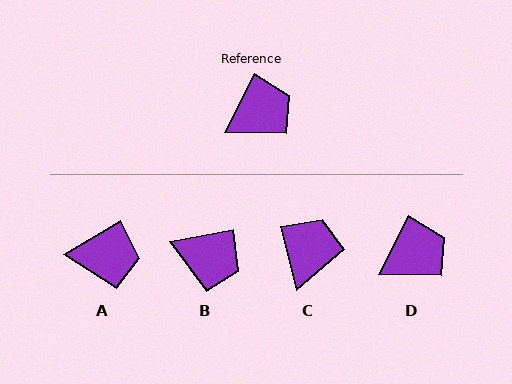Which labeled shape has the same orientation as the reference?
D.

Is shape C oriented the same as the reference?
No, it is off by about 41 degrees.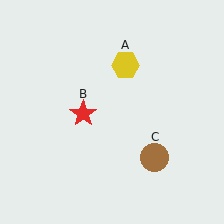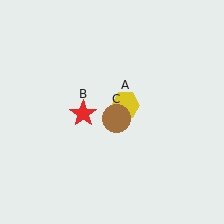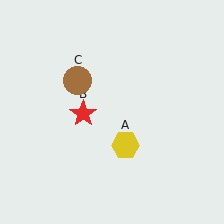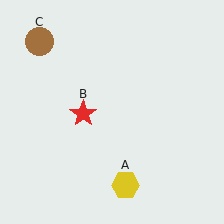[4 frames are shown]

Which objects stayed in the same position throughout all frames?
Red star (object B) remained stationary.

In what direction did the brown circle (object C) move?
The brown circle (object C) moved up and to the left.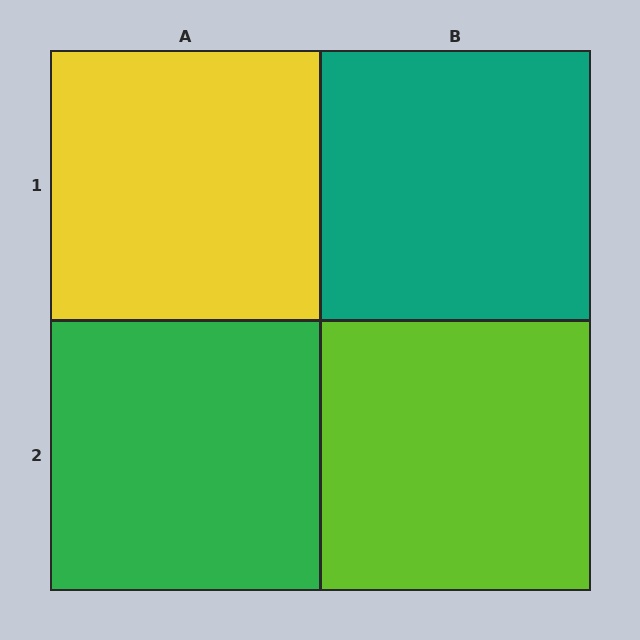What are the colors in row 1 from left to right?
Yellow, teal.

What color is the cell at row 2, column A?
Green.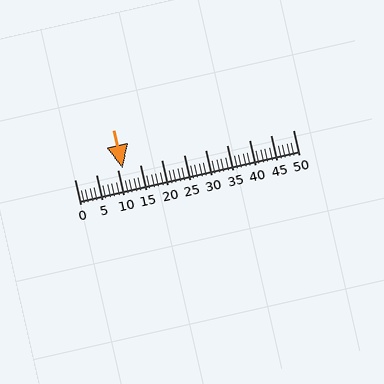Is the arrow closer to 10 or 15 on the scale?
The arrow is closer to 10.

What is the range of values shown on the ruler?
The ruler shows values from 0 to 50.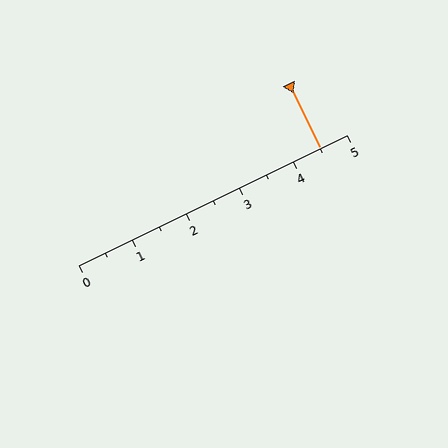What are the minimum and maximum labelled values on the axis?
The axis runs from 0 to 5.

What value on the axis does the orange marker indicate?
The marker indicates approximately 4.5.